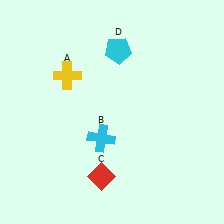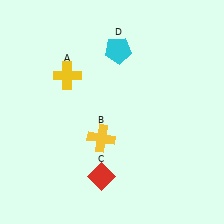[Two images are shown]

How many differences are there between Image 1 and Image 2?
There is 1 difference between the two images.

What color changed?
The cross (B) changed from cyan in Image 1 to yellow in Image 2.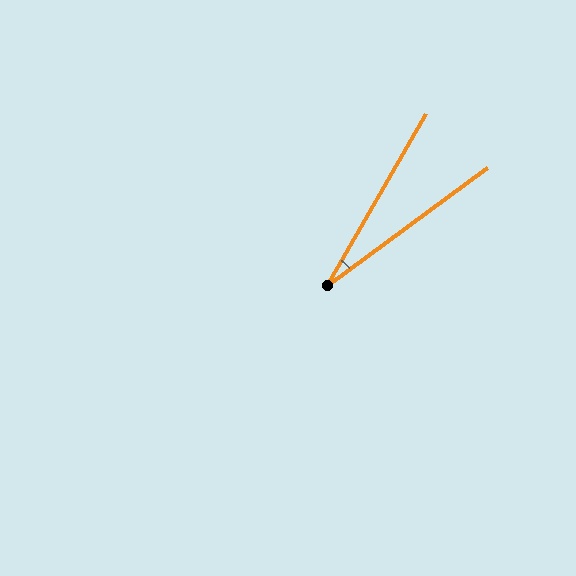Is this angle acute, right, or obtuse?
It is acute.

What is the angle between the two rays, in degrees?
Approximately 24 degrees.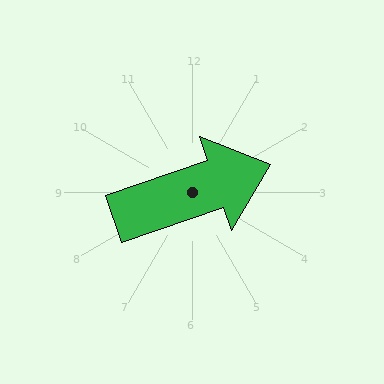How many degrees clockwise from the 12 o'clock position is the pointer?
Approximately 71 degrees.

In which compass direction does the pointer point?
East.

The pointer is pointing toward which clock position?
Roughly 2 o'clock.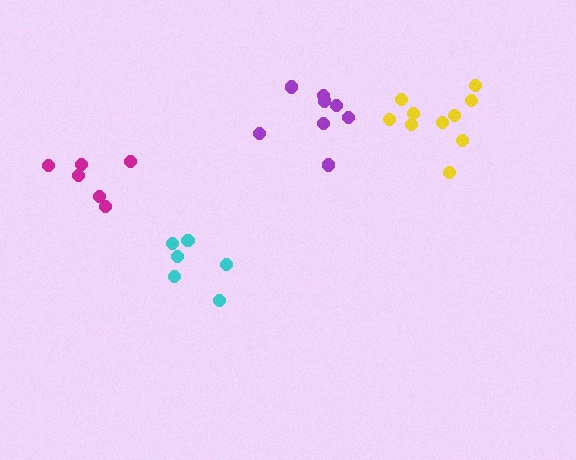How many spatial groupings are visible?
There are 4 spatial groupings.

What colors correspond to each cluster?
The clusters are colored: yellow, purple, magenta, cyan.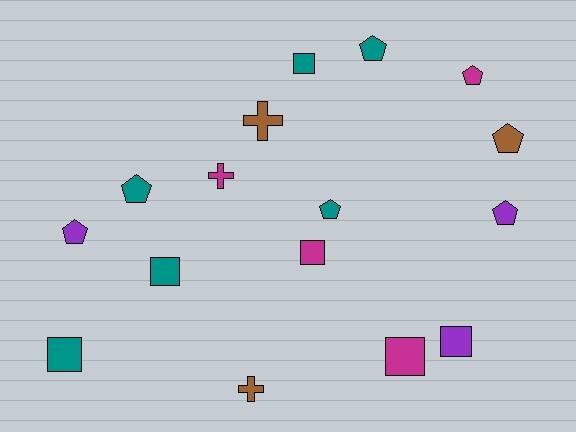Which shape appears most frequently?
Pentagon, with 7 objects.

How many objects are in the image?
There are 16 objects.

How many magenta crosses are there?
There is 1 magenta cross.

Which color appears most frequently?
Teal, with 6 objects.